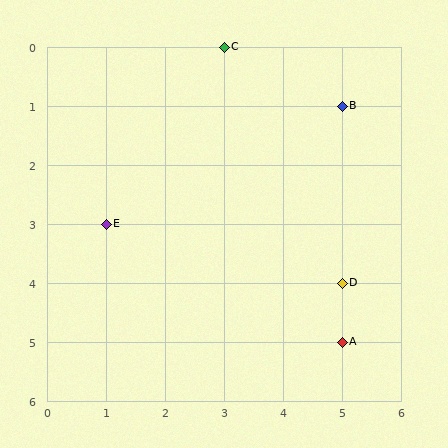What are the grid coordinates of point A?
Point A is at grid coordinates (5, 5).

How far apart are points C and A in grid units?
Points C and A are 2 columns and 5 rows apart (about 5.4 grid units diagonally).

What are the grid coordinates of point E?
Point E is at grid coordinates (1, 3).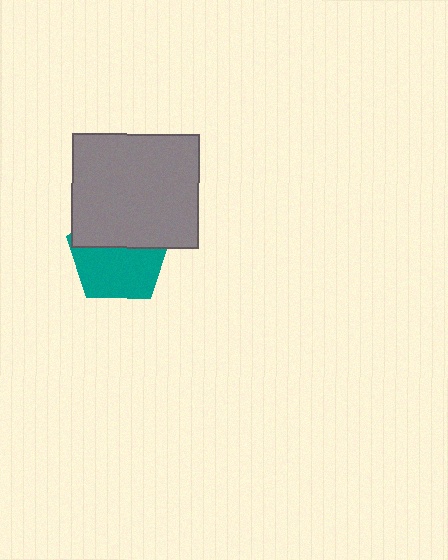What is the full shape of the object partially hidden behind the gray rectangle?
The partially hidden object is a teal pentagon.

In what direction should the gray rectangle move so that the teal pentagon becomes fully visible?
The gray rectangle should move up. That is the shortest direction to clear the overlap and leave the teal pentagon fully visible.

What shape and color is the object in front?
The object in front is a gray rectangle.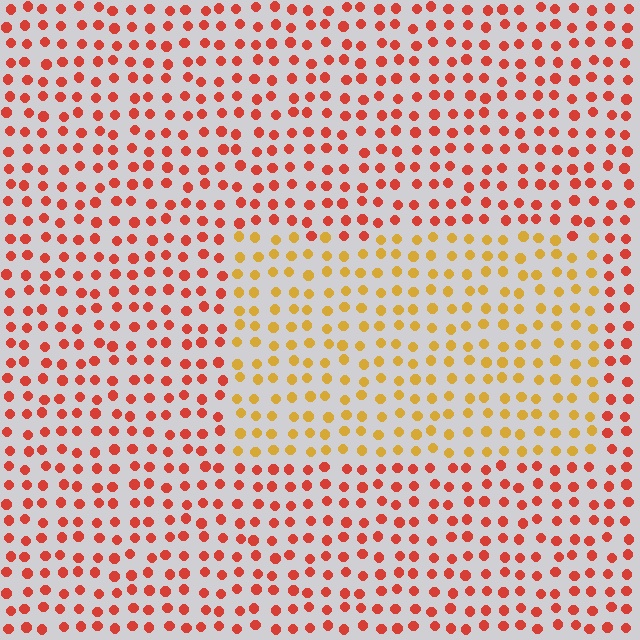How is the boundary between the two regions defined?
The boundary is defined purely by a slight shift in hue (about 40 degrees). Spacing, size, and orientation are identical on both sides.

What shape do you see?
I see a rectangle.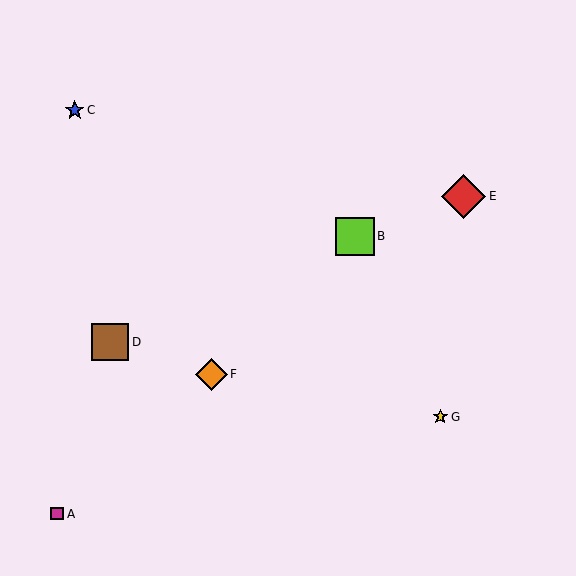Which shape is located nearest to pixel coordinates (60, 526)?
The magenta square (labeled A) at (57, 514) is nearest to that location.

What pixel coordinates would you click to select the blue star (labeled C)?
Click at (75, 110) to select the blue star C.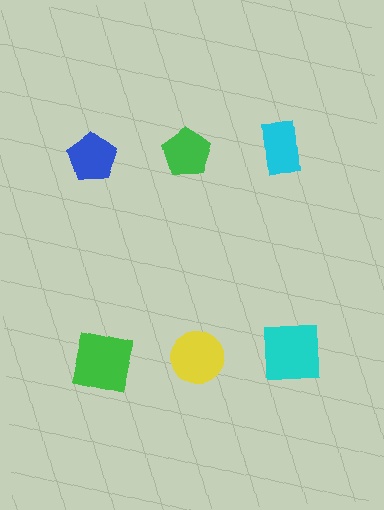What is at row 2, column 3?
A cyan square.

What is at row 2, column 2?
A yellow circle.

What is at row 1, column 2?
A green pentagon.